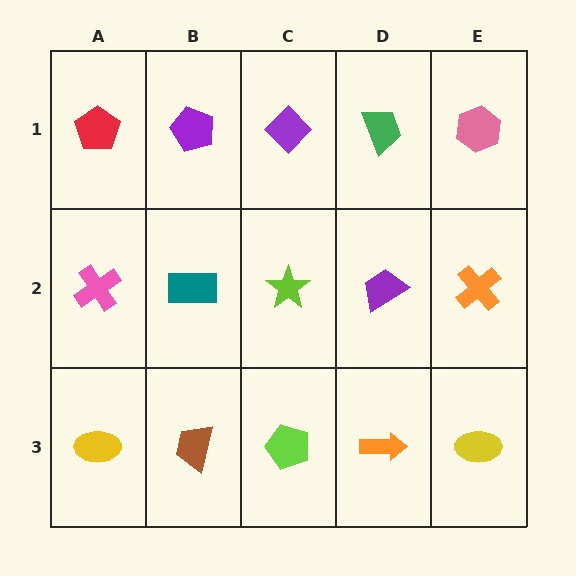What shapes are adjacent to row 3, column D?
A purple trapezoid (row 2, column D), a lime pentagon (row 3, column C), a yellow ellipse (row 3, column E).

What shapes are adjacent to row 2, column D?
A green trapezoid (row 1, column D), an orange arrow (row 3, column D), a lime star (row 2, column C), an orange cross (row 2, column E).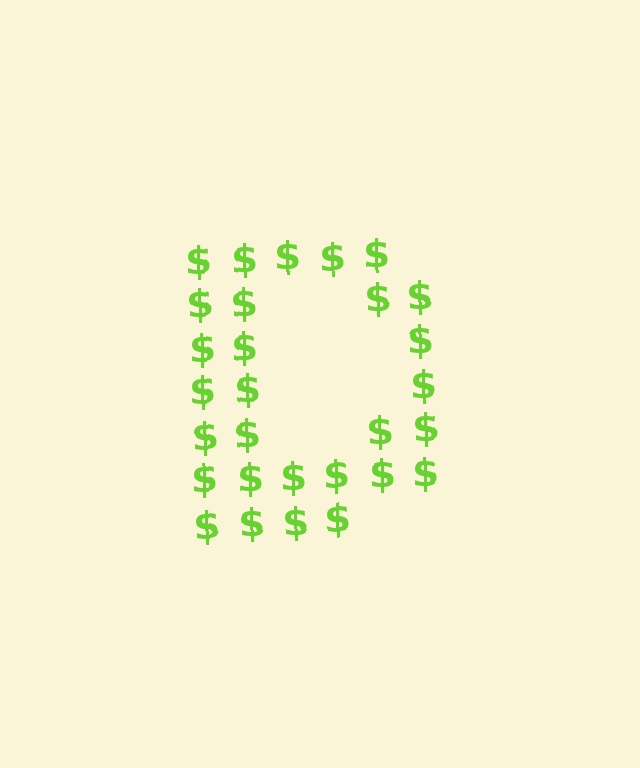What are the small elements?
The small elements are dollar signs.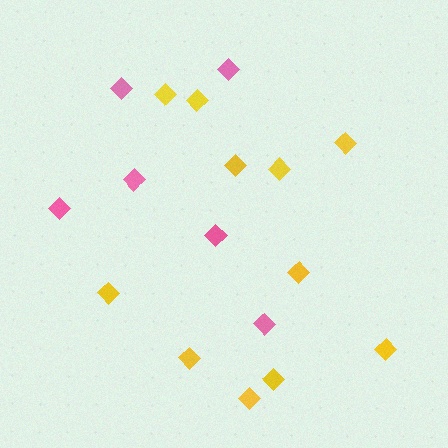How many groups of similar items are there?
There are 2 groups: one group of yellow diamonds (11) and one group of pink diamonds (6).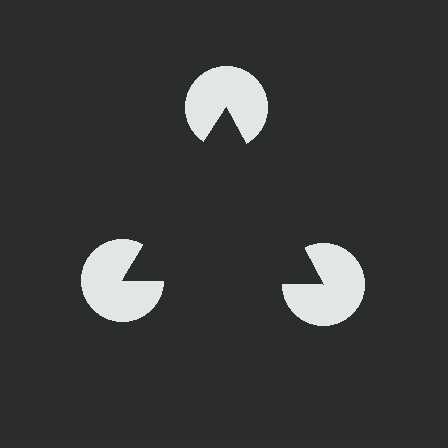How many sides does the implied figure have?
3 sides.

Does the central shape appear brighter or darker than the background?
It typically appears slightly darker than the background, even though no actual brightness change is drawn.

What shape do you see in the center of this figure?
An illusory triangle — its edges are inferred from the aligned wedge cuts in the pac-man discs, not physically drawn.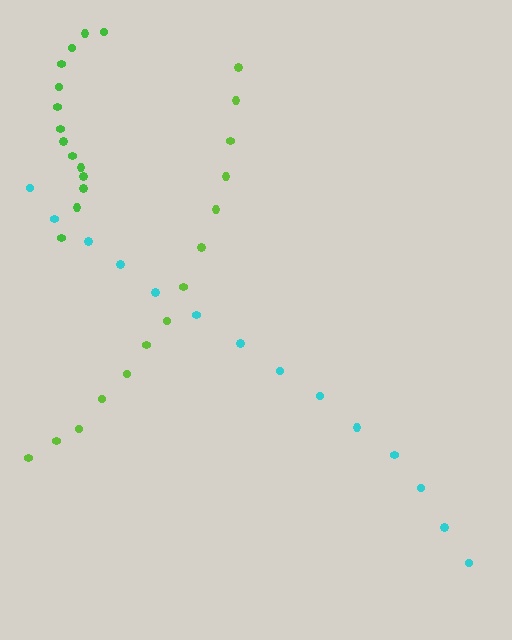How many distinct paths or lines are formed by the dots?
There are 3 distinct paths.